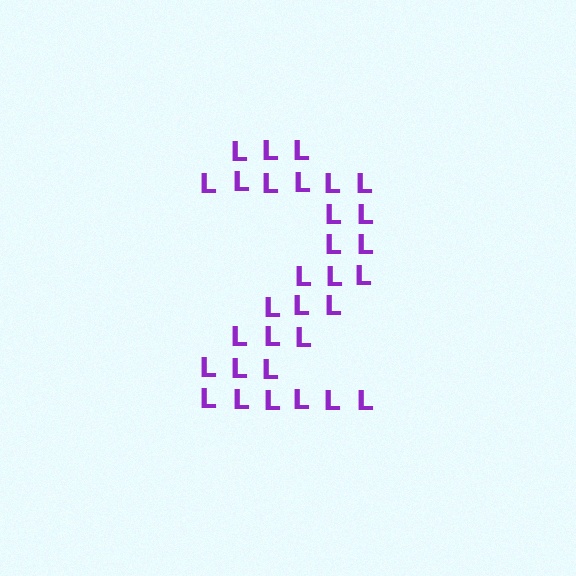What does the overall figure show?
The overall figure shows the digit 2.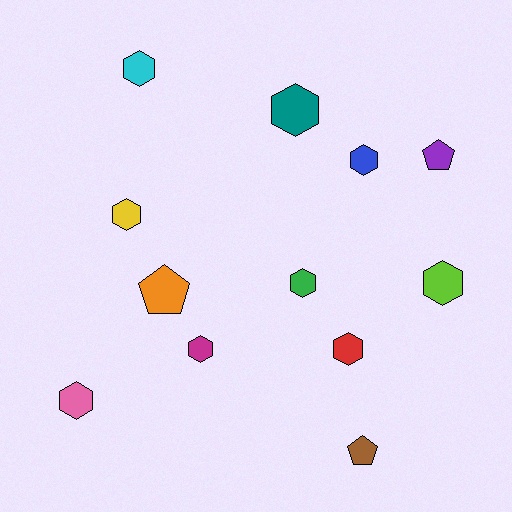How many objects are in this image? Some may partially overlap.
There are 12 objects.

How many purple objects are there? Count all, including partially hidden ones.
There is 1 purple object.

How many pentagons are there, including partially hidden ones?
There are 3 pentagons.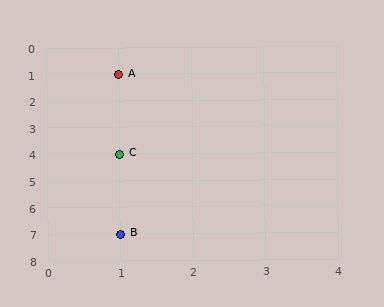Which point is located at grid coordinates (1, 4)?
Point C is at (1, 4).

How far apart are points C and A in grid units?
Points C and A are 3 rows apart.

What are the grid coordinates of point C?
Point C is at grid coordinates (1, 4).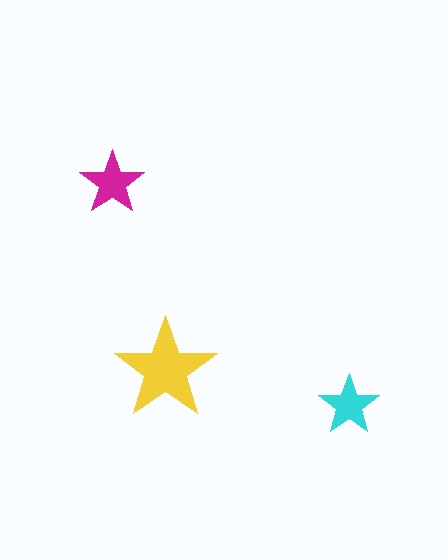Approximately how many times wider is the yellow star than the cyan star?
About 1.5 times wider.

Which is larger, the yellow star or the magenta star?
The yellow one.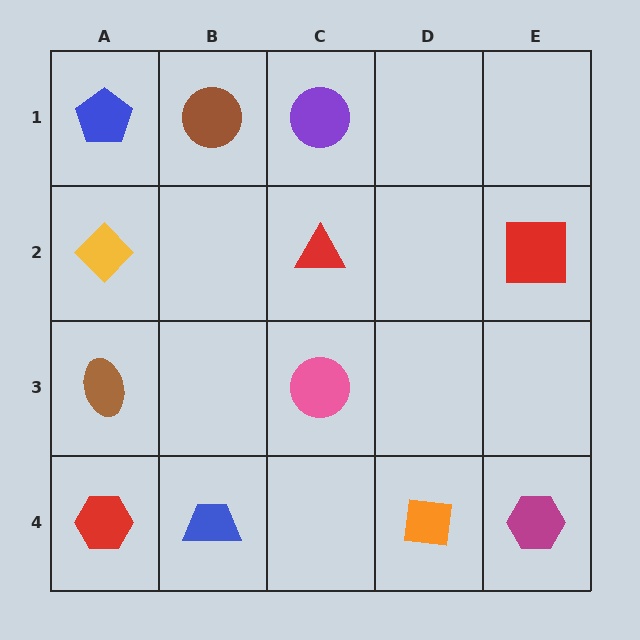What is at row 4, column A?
A red hexagon.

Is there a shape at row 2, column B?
No, that cell is empty.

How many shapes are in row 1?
3 shapes.